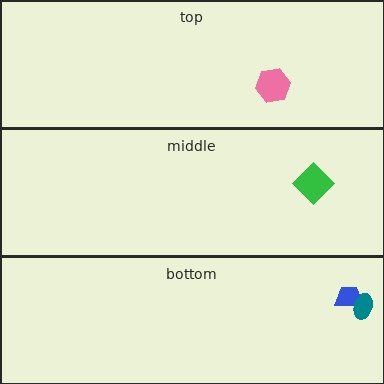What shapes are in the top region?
The pink hexagon.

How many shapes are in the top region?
1.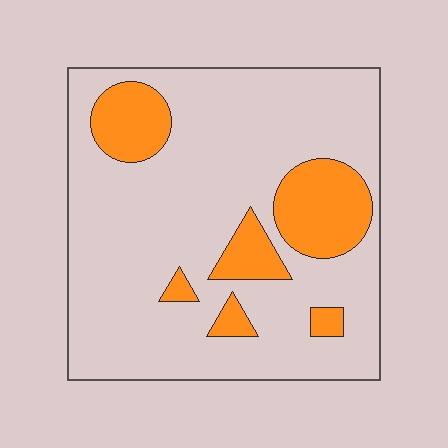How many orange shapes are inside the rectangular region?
6.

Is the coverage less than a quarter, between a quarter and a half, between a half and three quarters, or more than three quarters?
Less than a quarter.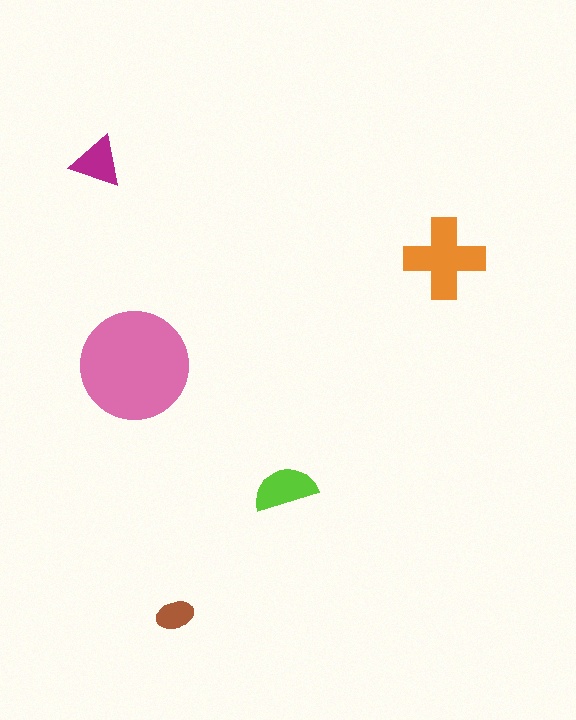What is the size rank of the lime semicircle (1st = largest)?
3rd.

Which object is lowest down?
The brown ellipse is bottommost.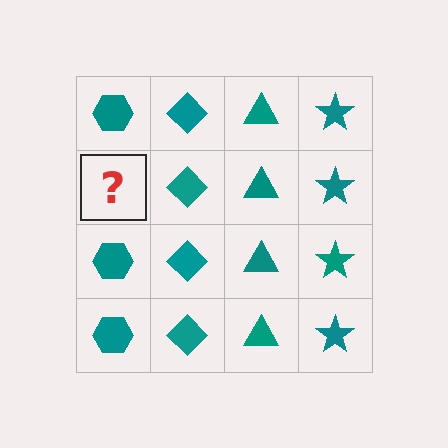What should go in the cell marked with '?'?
The missing cell should contain a teal hexagon.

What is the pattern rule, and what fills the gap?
The rule is that each column has a consistent shape. The gap should be filled with a teal hexagon.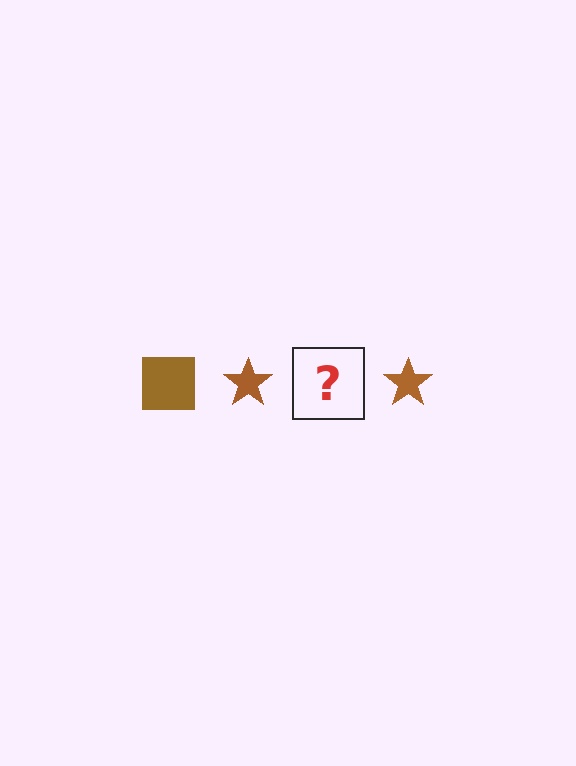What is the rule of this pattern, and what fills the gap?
The rule is that the pattern cycles through square, star shapes in brown. The gap should be filled with a brown square.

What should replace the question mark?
The question mark should be replaced with a brown square.